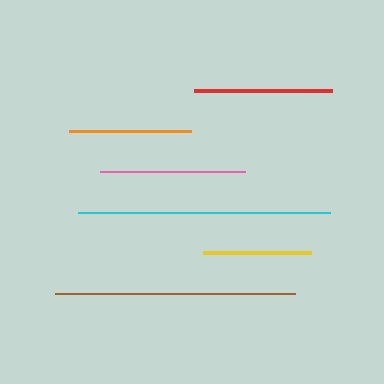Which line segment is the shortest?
The yellow line is the shortest at approximately 108 pixels.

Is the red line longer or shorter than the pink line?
The pink line is longer than the red line.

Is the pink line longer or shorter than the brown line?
The brown line is longer than the pink line.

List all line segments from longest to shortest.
From longest to shortest: cyan, brown, pink, red, orange, yellow.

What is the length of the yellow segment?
The yellow segment is approximately 108 pixels long.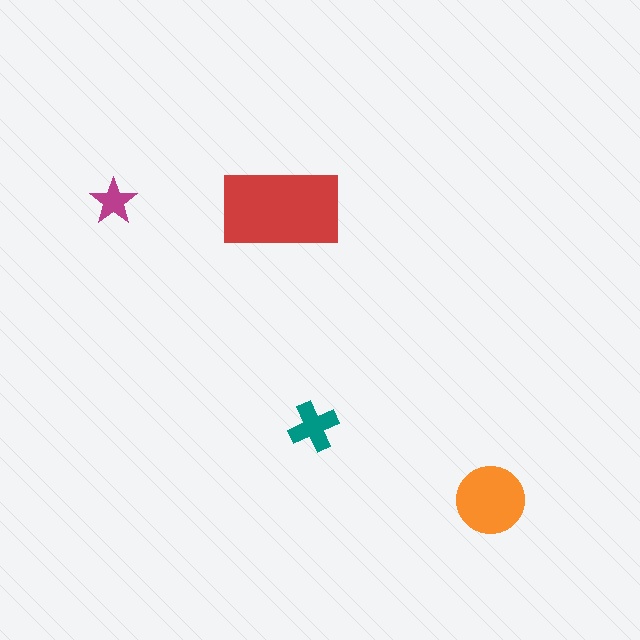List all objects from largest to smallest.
The red rectangle, the orange circle, the teal cross, the magenta star.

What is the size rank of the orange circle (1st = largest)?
2nd.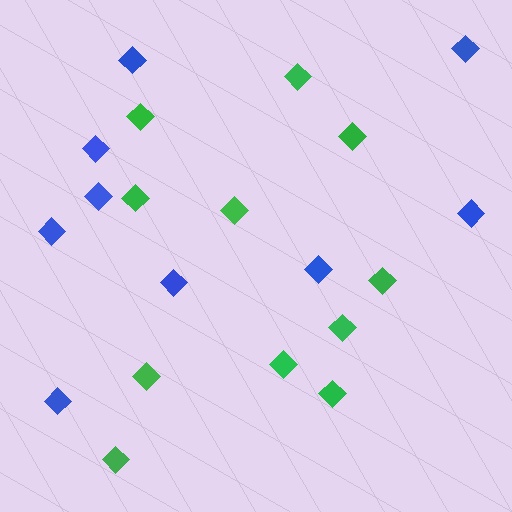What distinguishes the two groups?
There are 2 groups: one group of green diamonds (11) and one group of blue diamonds (9).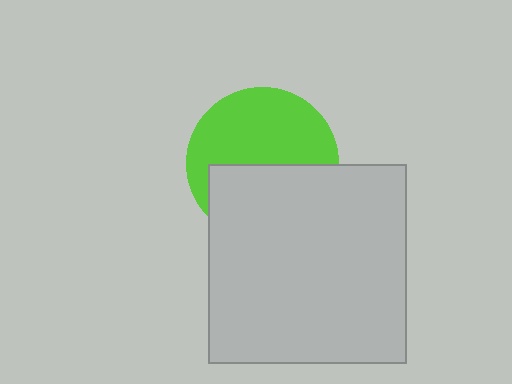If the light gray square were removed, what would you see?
You would see the complete lime circle.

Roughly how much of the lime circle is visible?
About half of it is visible (roughly 54%).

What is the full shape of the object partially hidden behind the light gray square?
The partially hidden object is a lime circle.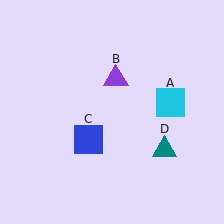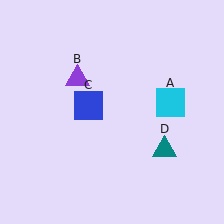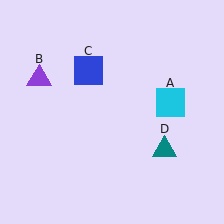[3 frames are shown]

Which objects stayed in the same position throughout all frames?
Cyan square (object A) and teal triangle (object D) remained stationary.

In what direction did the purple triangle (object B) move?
The purple triangle (object B) moved left.